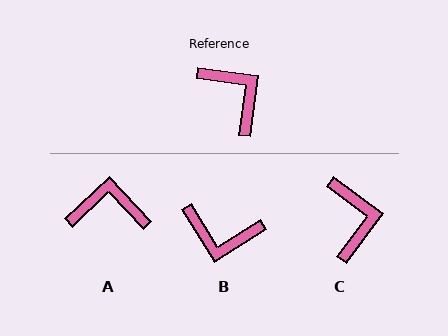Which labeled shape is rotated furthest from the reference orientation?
B, about 141 degrees away.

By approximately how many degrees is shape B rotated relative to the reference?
Approximately 141 degrees clockwise.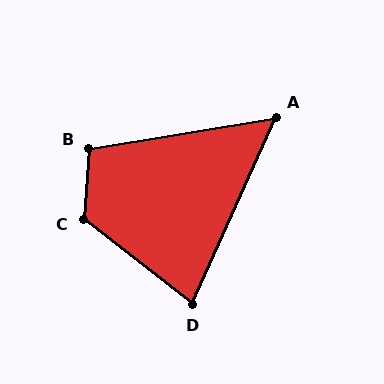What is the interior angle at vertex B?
Approximately 104 degrees (obtuse).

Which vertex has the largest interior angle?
C, at approximately 124 degrees.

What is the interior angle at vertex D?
Approximately 76 degrees (acute).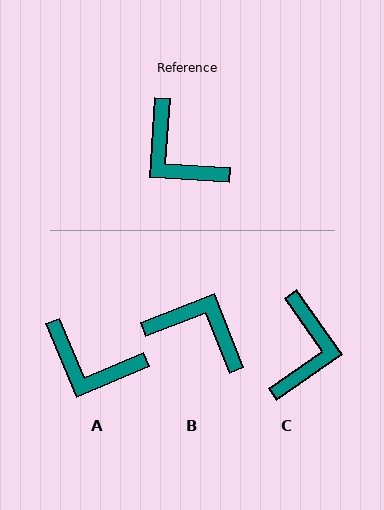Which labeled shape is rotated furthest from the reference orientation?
B, about 155 degrees away.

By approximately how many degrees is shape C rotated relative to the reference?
Approximately 129 degrees counter-clockwise.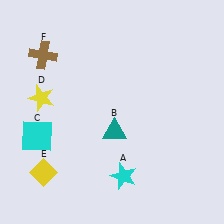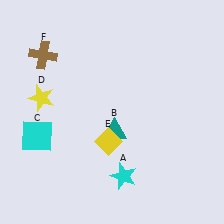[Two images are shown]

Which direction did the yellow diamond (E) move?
The yellow diamond (E) moved right.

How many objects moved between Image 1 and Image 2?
1 object moved between the two images.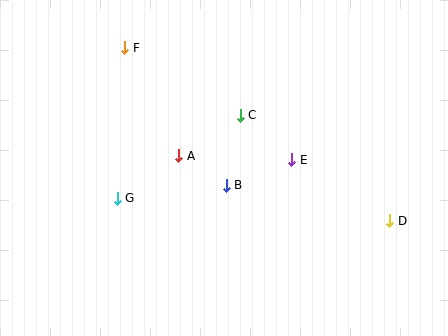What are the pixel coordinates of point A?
Point A is at (179, 156).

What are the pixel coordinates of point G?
Point G is at (117, 198).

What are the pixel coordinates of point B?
Point B is at (226, 185).